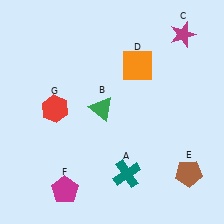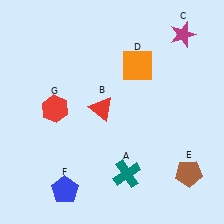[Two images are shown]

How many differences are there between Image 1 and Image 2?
There are 2 differences between the two images.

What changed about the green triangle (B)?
In Image 1, B is green. In Image 2, it changed to red.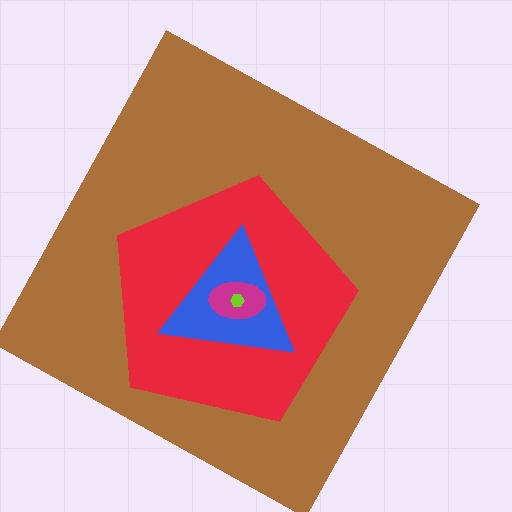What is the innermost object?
The lime hexagon.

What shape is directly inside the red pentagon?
The blue triangle.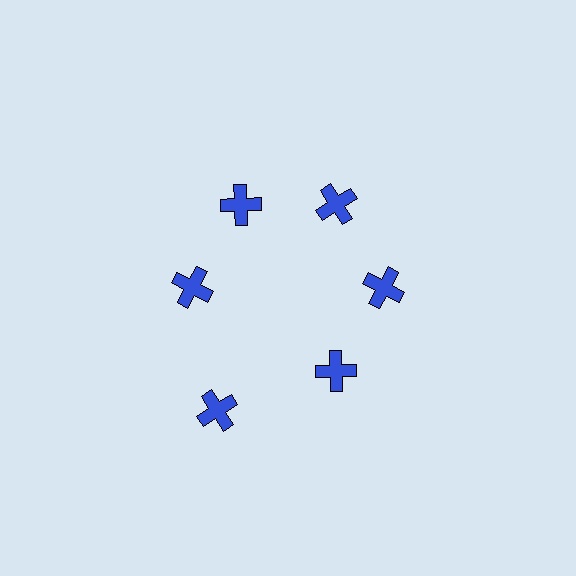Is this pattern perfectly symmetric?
No. The 6 blue crosses are arranged in a ring, but one element near the 7 o'clock position is pushed outward from the center, breaking the 6-fold rotational symmetry.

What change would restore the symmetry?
The symmetry would be restored by moving it inward, back onto the ring so that all 6 crosses sit at equal angles and equal distance from the center.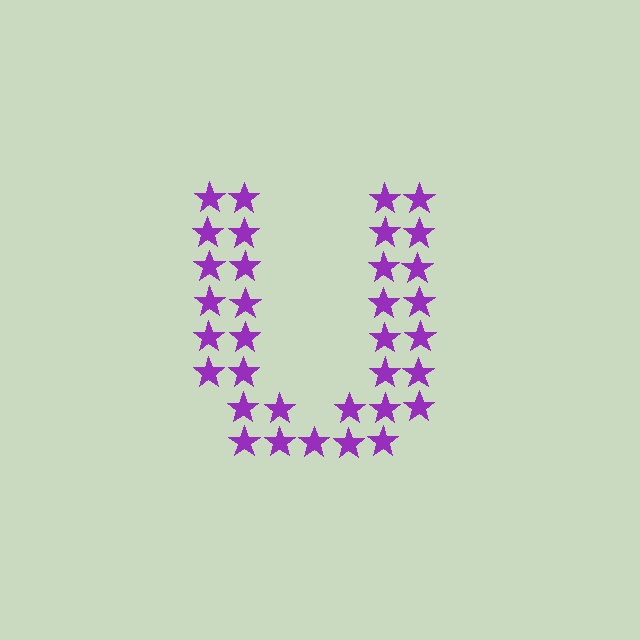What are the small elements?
The small elements are stars.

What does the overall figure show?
The overall figure shows the letter U.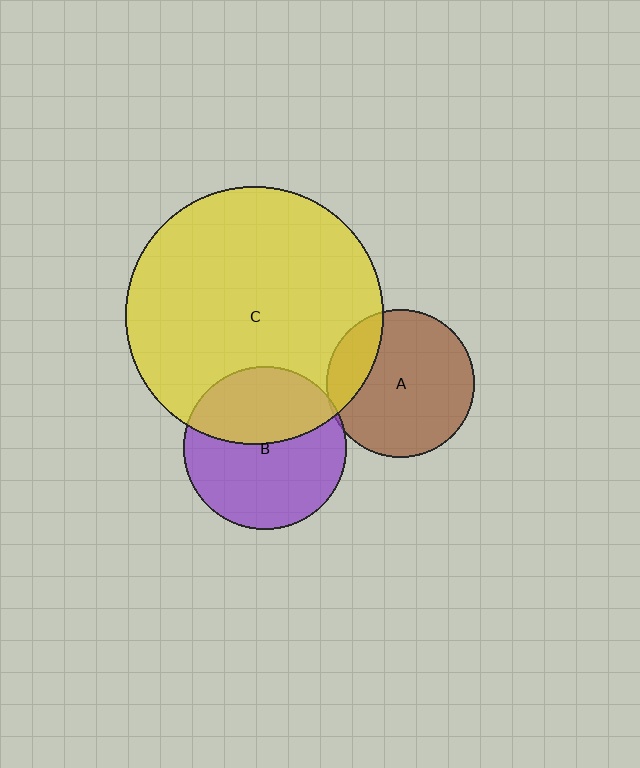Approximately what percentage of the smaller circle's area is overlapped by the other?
Approximately 40%.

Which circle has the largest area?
Circle C (yellow).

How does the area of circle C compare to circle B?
Approximately 2.5 times.